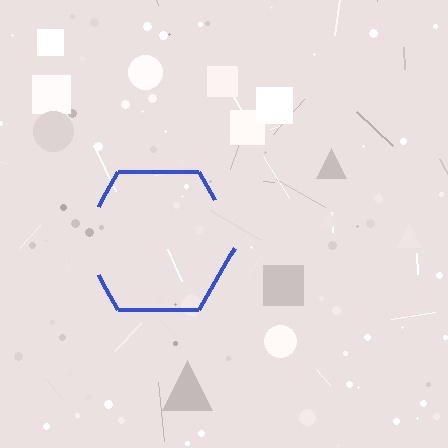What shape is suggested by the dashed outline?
The dashed outline suggests a hexagon.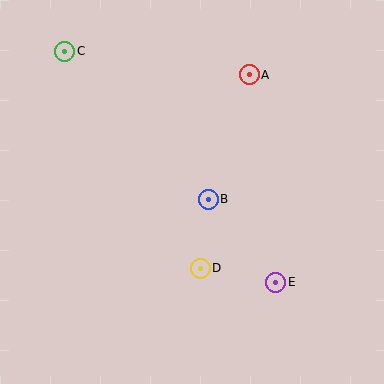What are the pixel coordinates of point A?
Point A is at (249, 75).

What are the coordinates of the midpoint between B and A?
The midpoint between B and A is at (229, 137).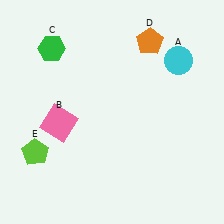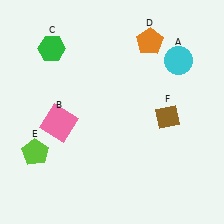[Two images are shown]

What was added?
A brown diamond (F) was added in Image 2.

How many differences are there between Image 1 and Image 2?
There is 1 difference between the two images.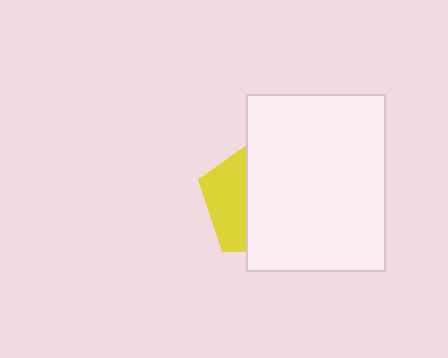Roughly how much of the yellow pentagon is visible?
A small part of it is visible (roughly 34%).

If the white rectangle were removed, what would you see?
You would see the complete yellow pentagon.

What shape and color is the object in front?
The object in front is a white rectangle.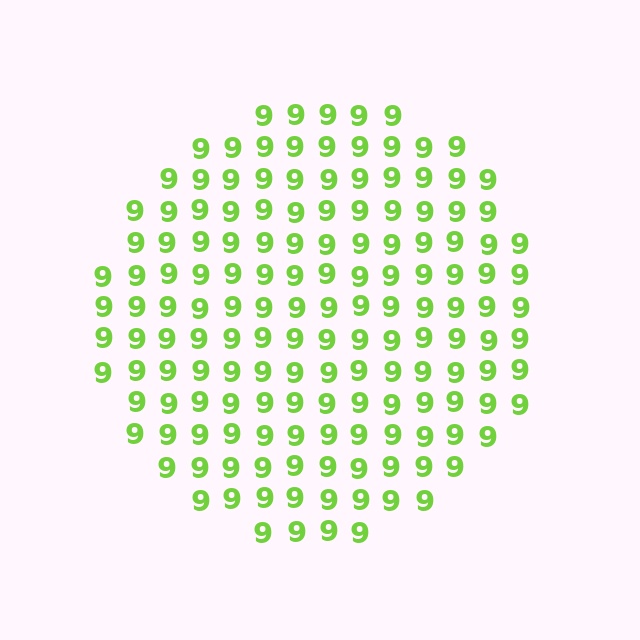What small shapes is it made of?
It is made of small digit 9's.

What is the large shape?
The large shape is a circle.